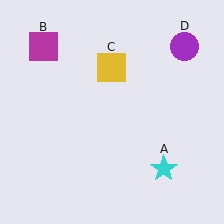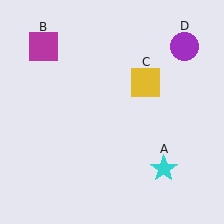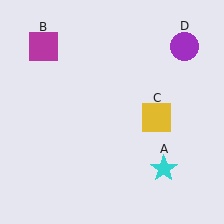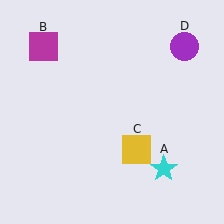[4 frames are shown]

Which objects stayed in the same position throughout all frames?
Cyan star (object A) and magenta square (object B) and purple circle (object D) remained stationary.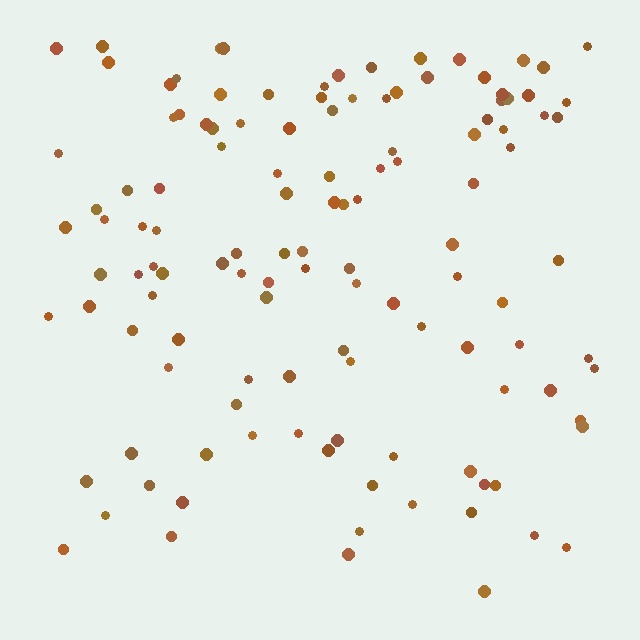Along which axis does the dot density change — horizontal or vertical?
Vertical.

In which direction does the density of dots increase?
From bottom to top, with the top side densest.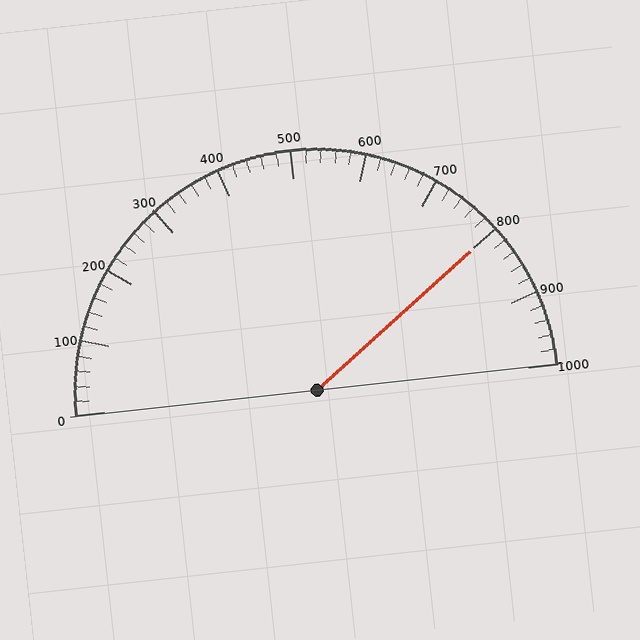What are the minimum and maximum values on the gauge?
The gauge ranges from 0 to 1000.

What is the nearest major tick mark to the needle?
The nearest major tick mark is 800.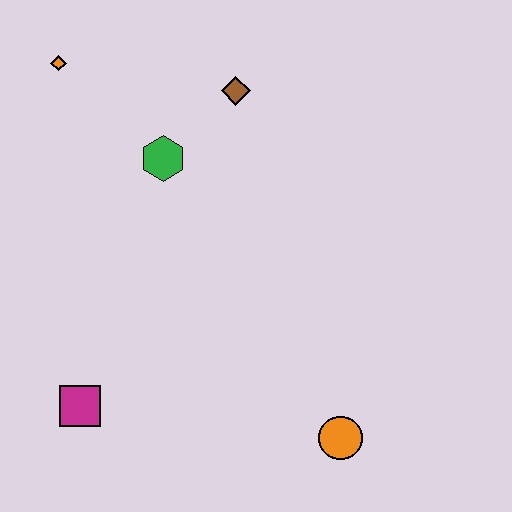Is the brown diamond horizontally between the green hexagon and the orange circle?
Yes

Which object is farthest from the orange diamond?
The orange circle is farthest from the orange diamond.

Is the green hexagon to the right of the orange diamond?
Yes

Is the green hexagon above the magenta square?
Yes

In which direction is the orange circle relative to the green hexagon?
The orange circle is below the green hexagon.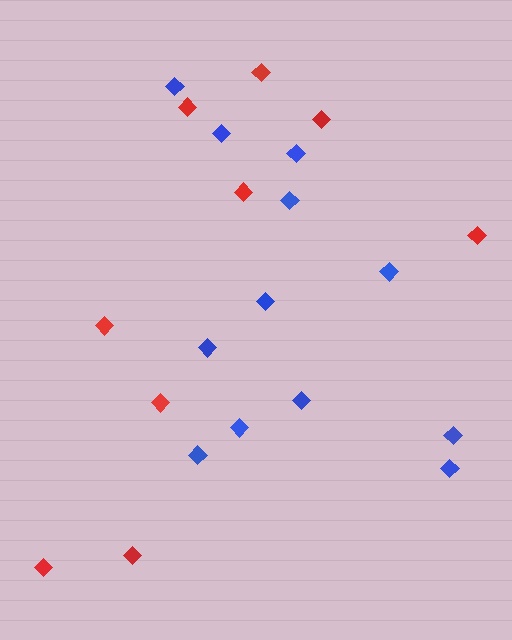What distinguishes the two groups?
There are 2 groups: one group of blue diamonds (12) and one group of red diamonds (9).